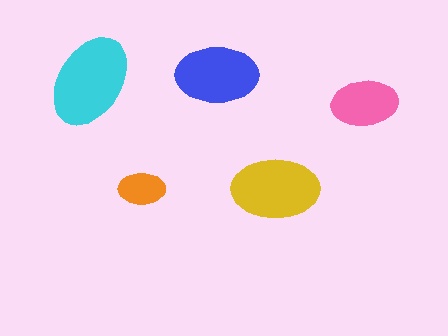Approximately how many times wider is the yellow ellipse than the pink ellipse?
About 1.5 times wider.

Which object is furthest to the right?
The pink ellipse is rightmost.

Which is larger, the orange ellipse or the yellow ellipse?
The yellow one.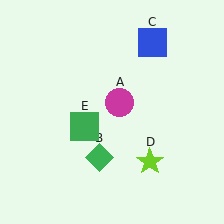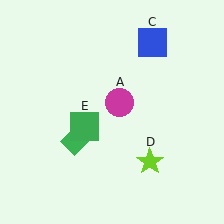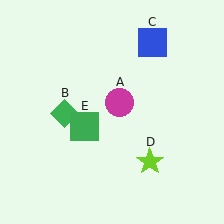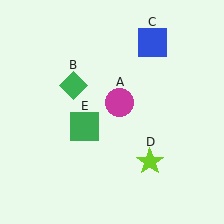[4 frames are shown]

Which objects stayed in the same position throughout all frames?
Magenta circle (object A) and blue square (object C) and lime star (object D) and green square (object E) remained stationary.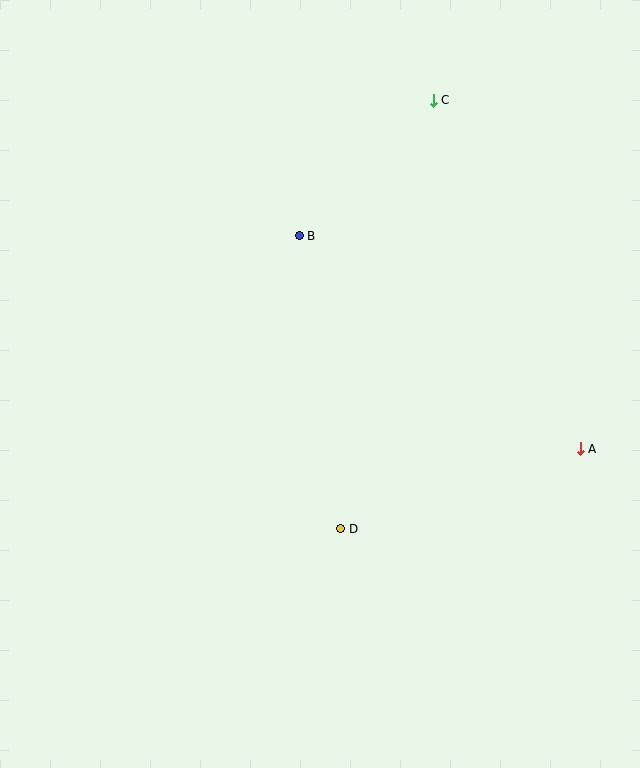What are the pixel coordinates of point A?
Point A is at (580, 449).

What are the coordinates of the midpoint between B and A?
The midpoint between B and A is at (440, 342).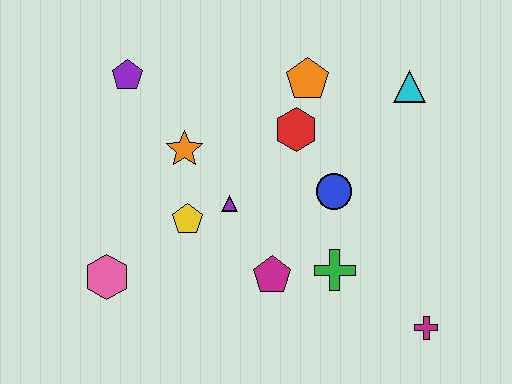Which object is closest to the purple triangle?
The yellow pentagon is closest to the purple triangle.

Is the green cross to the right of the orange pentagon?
Yes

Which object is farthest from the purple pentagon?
The magenta cross is farthest from the purple pentagon.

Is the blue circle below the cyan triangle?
Yes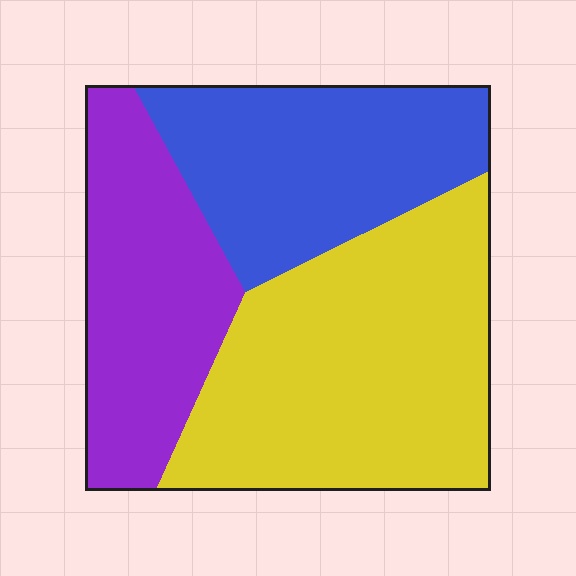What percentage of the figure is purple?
Purple takes up about one quarter (1/4) of the figure.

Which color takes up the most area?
Yellow, at roughly 45%.